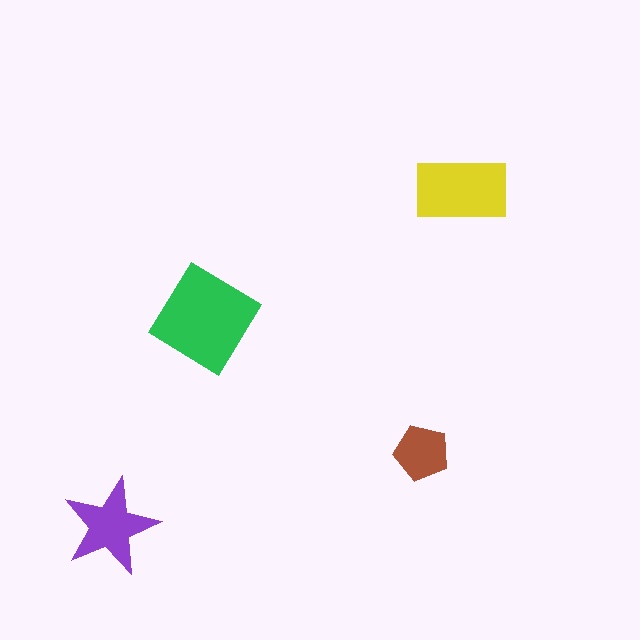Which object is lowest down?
The purple star is bottommost.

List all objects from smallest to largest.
The brown pentagon, the purple star, the yellow rectangle, the green diamond.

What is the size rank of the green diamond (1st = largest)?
1st.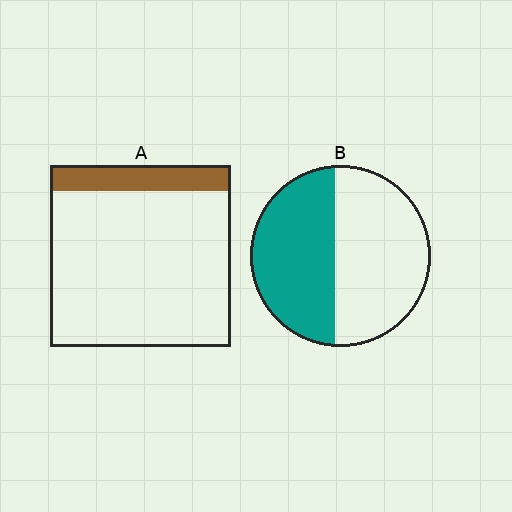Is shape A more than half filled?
No.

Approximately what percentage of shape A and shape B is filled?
A is approximately 15% and B is approximately 45%.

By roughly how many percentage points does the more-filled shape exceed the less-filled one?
By roughly 30 percentage points (B over A).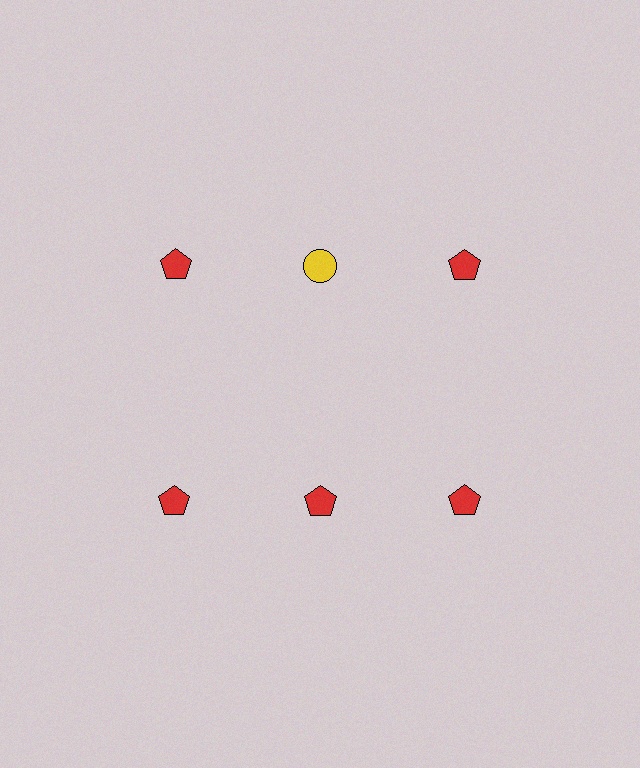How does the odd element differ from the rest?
It differs in both color (yellow instead of red) and shape (circle instead of pentagon).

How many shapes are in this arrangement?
There are 6 shapes arranged in a grid pattern.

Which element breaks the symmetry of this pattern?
The yellow circle in the top row, second from left column breaks the symmetry. All other shapes are red pentagons.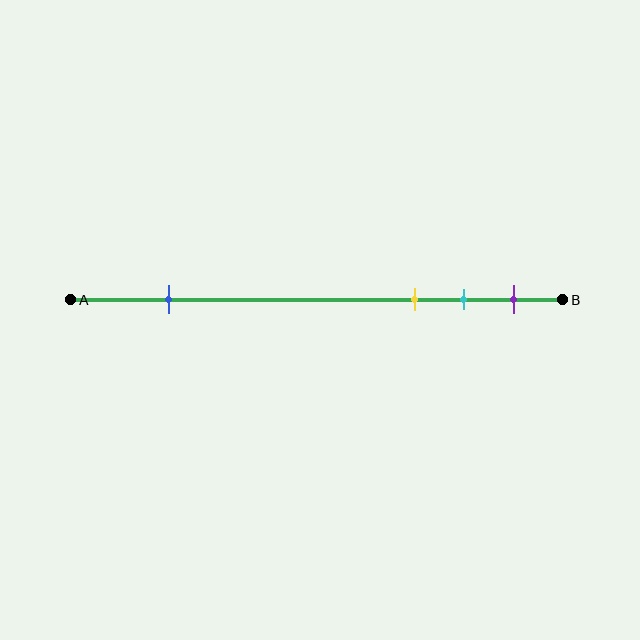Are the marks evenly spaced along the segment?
No, the marks are not evenly spaced.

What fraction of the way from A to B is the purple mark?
The purple mark is approximately 90% (0.9) of the way from A to B.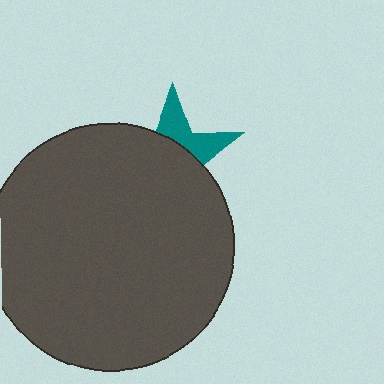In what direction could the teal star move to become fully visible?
The teal star could move up. That would shift it out from behind the dark gray circle entirely.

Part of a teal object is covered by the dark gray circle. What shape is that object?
It is a star.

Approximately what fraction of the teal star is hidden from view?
Roughly 67% of the teal star is hidden behind the dark gray circle.